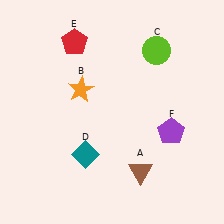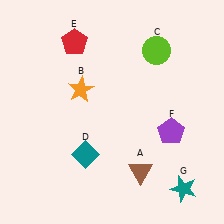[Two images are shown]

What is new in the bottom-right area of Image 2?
A teal star (G) was added in the bottom-right area of Image 2.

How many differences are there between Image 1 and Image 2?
There is 1 difference between the two images.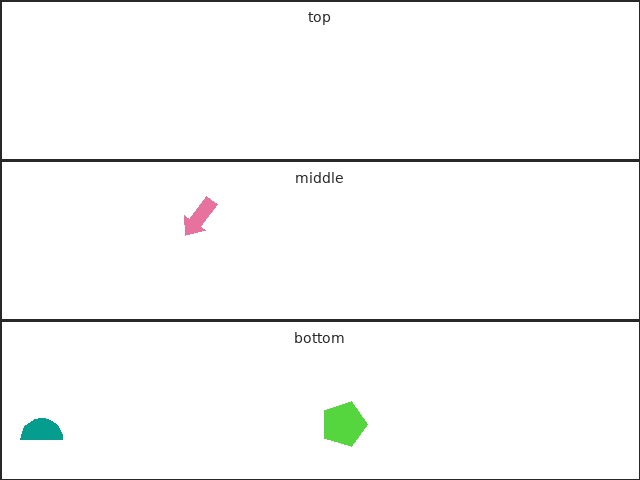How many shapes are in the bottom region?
2.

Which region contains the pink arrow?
The middle region.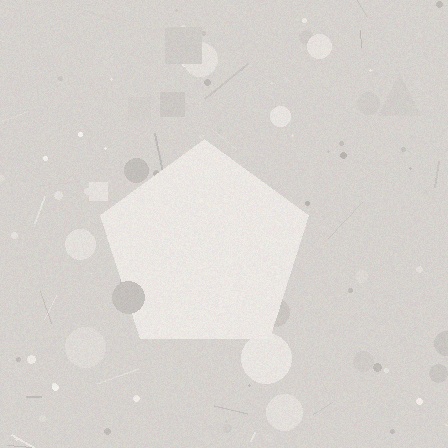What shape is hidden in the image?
A pentagon is hidden in the image.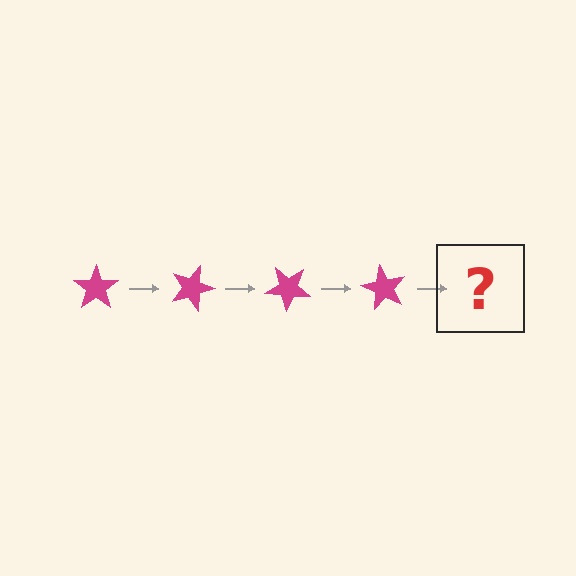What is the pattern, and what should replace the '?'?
The pattern is that the star rotates 20 degrees each step. The '?' should be a magenta star rotated 80 degrees.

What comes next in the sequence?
The next element should be a magenta star rotated 80 degrees.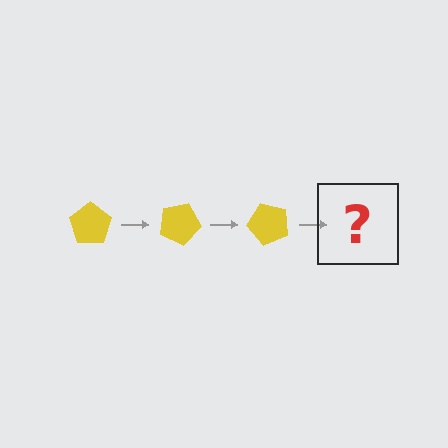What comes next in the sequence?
The next element should be a yellow pentagon rotated 75 degrees.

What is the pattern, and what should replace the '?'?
The pattern is that the pentagon rotates 25 degrees each step. The '?' should be a yellow pentagon rotated 75 degrees.